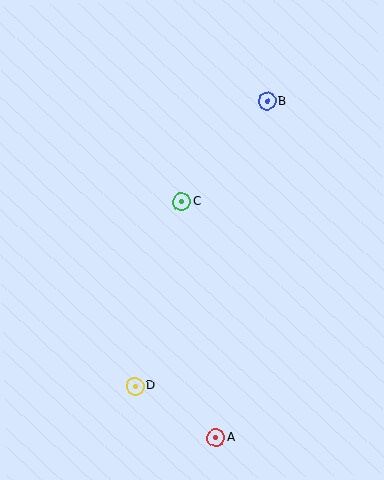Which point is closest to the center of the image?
Point C at (181, 202) is closest to the center.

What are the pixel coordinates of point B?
Point B is at (267, 101).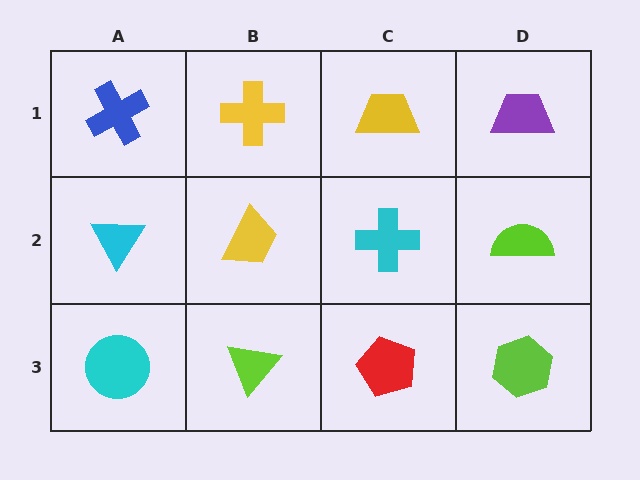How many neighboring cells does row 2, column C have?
4.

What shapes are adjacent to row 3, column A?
A cyan triangle (row 2, column A), a lime triangle (row 3, column B).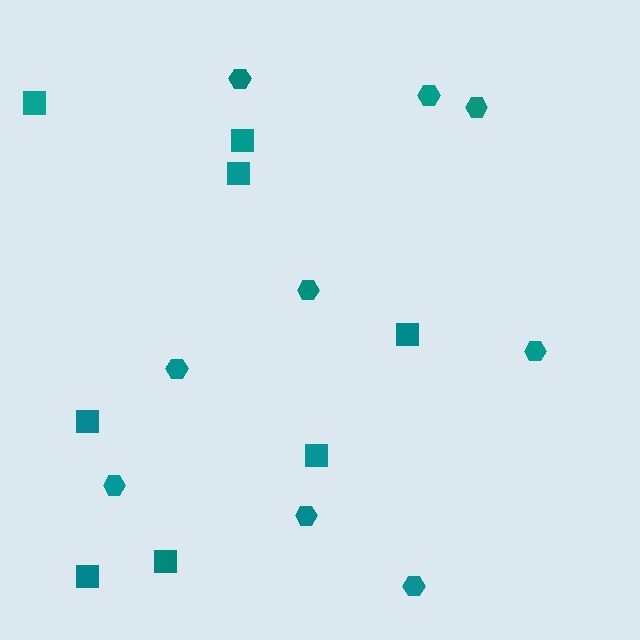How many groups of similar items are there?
There are 2 groups: one group of squares (8) and one group of hexagons (9).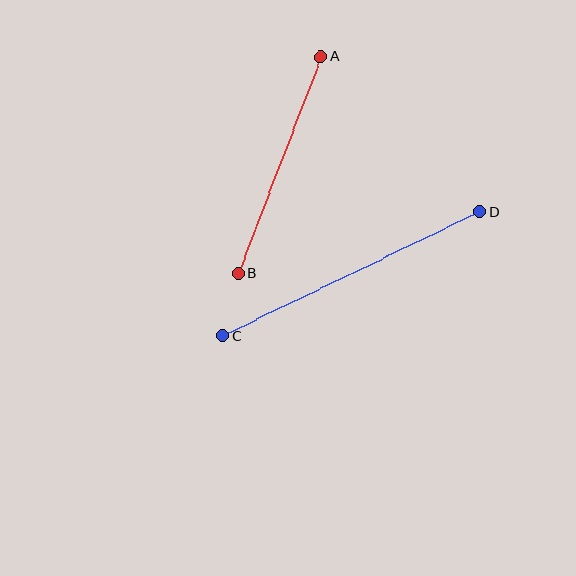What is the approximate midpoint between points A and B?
The midpoint is at approximately (280, 165) pixels.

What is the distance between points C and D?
The distance is approximately 285 pixels.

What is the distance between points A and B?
The distance is approximately 232 pixels.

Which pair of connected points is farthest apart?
Points C and D are farthest apart.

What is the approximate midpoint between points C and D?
The midpoint is at approximately (351, 274) pixels.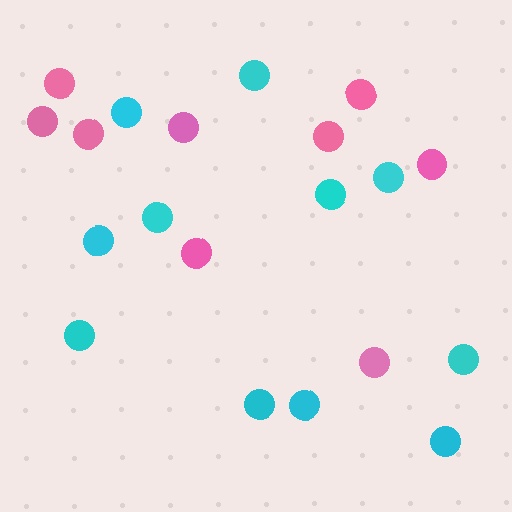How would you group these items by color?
There are 2 groups: one group of pink circles (9) and one group of cyan circles (11).